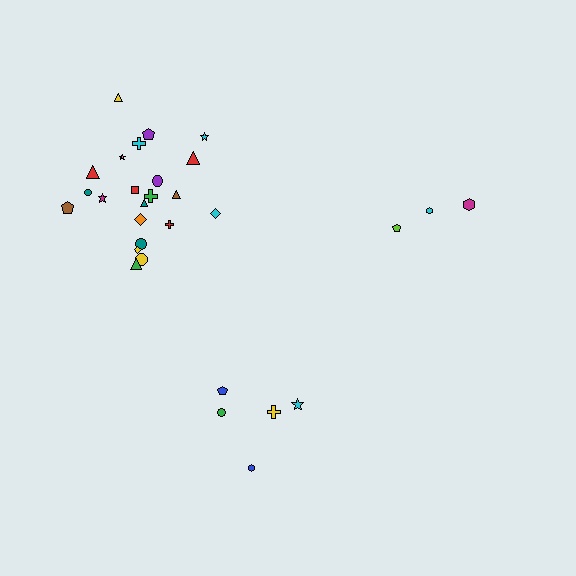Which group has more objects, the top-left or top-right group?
The top-left group.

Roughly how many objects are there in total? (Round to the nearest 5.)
Roughly 30 objects in total.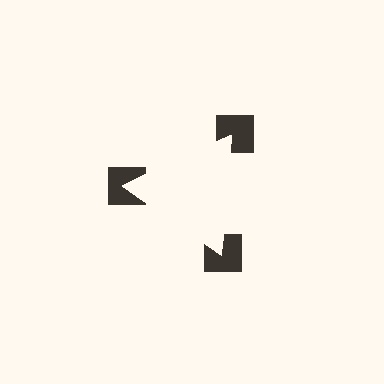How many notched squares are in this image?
There are 3 — one at each vertex of the illusory triangle.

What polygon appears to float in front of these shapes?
An illusory triangle — its edges are inferred from the aligned wedge cuts in the notched squares, not physically drawn.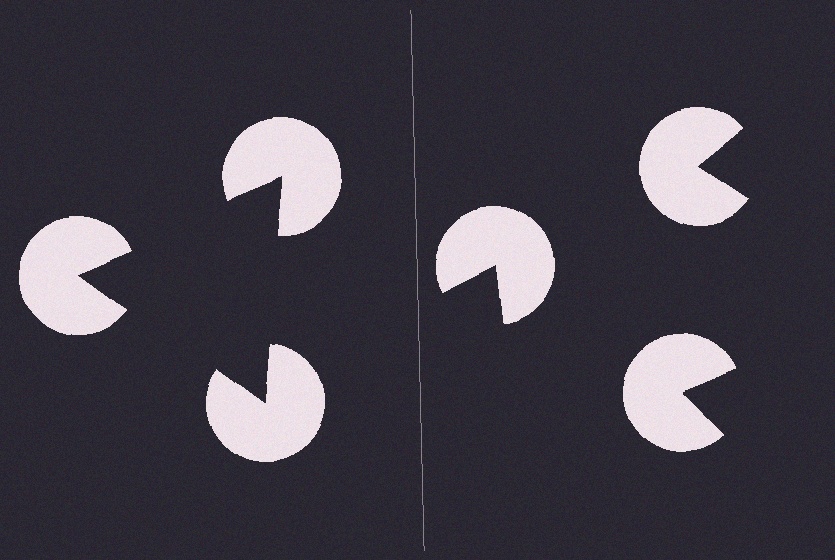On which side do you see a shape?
An illusory triangle appears on the left side. On the right side the wedge cuts are rotated, so no coherent shape forms.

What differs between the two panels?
The pac-man discs are positioned identically on both sides; only the wedge orientations differ. On the left they align to a triangle; on the right they are misaligned.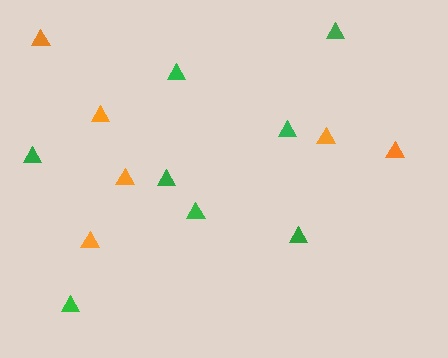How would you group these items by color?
There are 2 groups: one group of green triangles (8) and one group of orange triangles (6).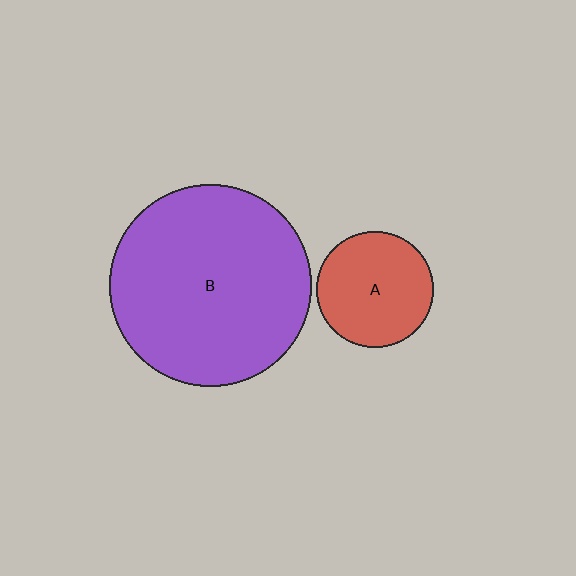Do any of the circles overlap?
No, none of the circles overlap.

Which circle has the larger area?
Circle B (purple).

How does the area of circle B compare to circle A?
Approximately 3.0 times.